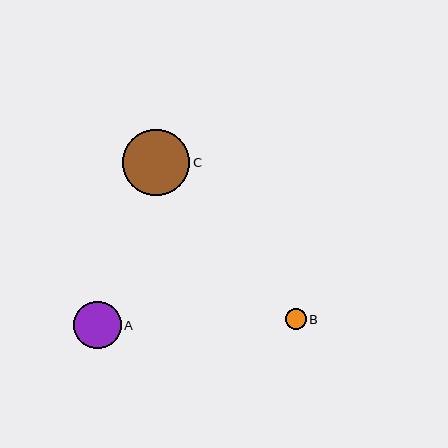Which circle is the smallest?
Circle B is the smallest with a size of approximately 21 pixels.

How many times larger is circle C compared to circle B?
Circle C is approximately 3.2 times the size of circle B.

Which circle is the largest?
Circle C is the largest with a size of approximately 67 pixels.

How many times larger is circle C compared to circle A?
Circle C is approximately 1.4 times the size of circle A.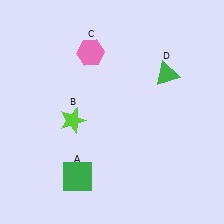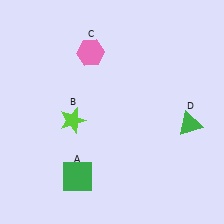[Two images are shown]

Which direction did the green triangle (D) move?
The green triangle (D) moved down.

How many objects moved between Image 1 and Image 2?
1 object moved between the two images.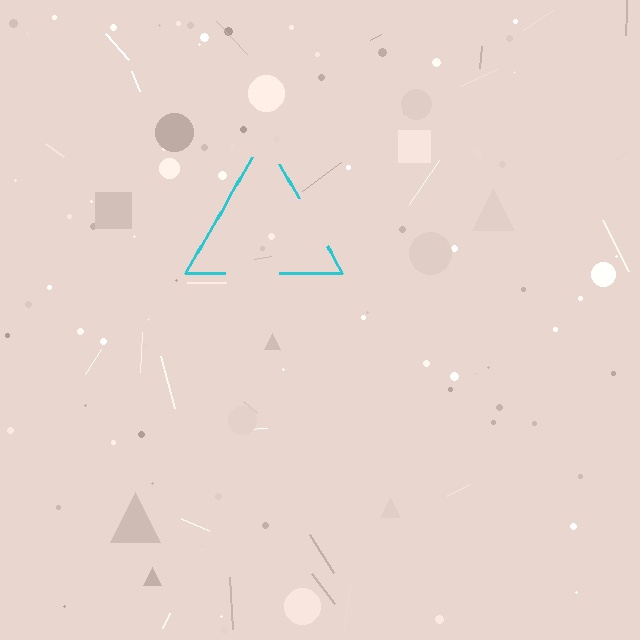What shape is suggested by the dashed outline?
The dashed outline suggests a triangle.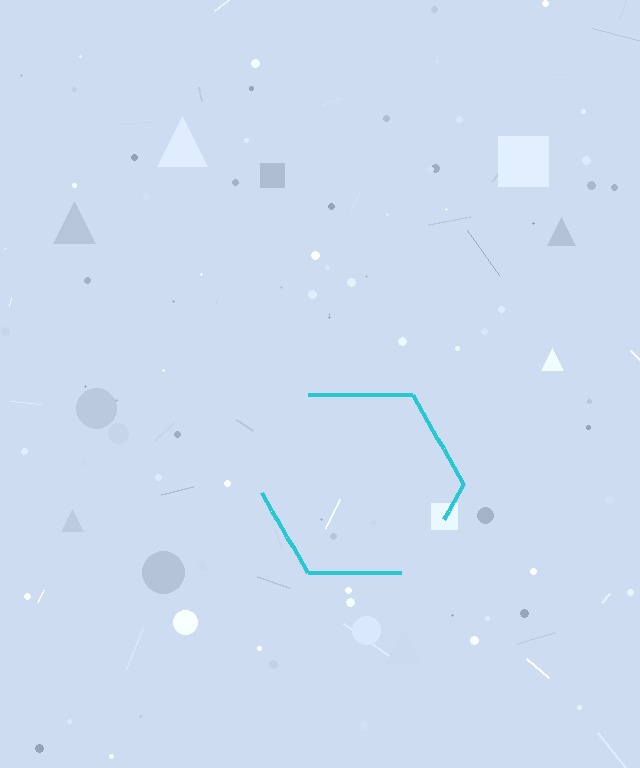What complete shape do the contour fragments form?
The contour fragments form a hexagon.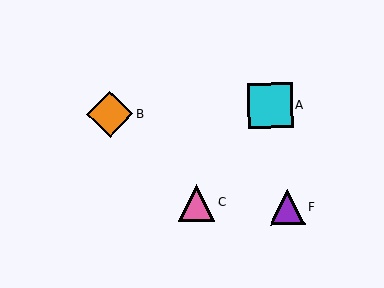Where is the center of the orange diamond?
The center of the orange diamond is at (110, 114).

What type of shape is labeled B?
Shape B is an orange diamond.